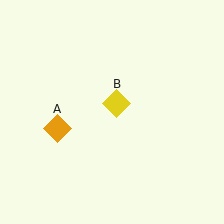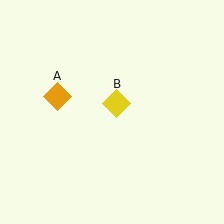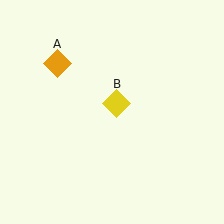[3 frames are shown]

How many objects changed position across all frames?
1 object changed position: orange diamond (object A).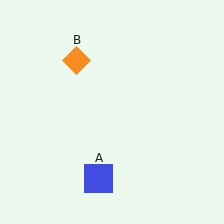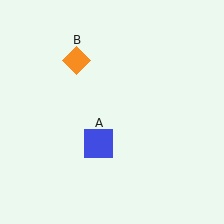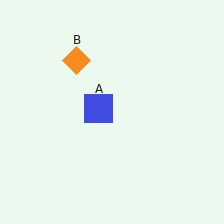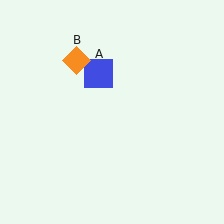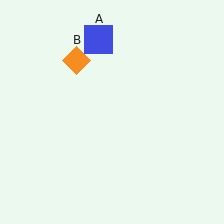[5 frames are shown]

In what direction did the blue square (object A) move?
The blue square (object A) moved up.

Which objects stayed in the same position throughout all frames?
Orange diamond (object B) remained stationary.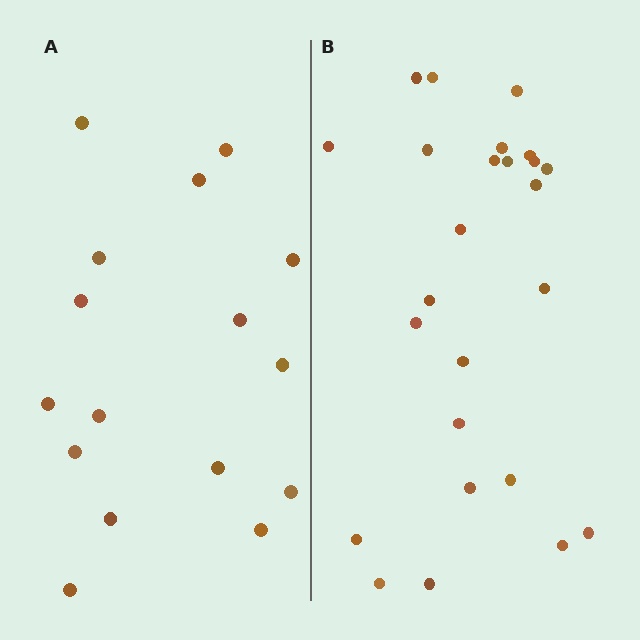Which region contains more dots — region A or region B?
Region B (the right region) has more dots.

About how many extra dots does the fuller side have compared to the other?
Region B has roughly 8 or so more dots than region A.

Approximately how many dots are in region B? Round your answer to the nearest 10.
About 20 dots. (The exact count is 25, which rounds to 20.)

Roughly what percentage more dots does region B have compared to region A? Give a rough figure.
About 55% more.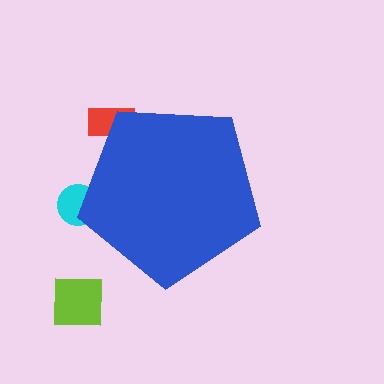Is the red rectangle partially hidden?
Yes, the red rectangle is partially hidden behind the blue pentagon.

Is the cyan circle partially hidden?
Yes, the cyan circle is partially hidden behind the blue pentagon.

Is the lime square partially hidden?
No, the lime square is fully visible.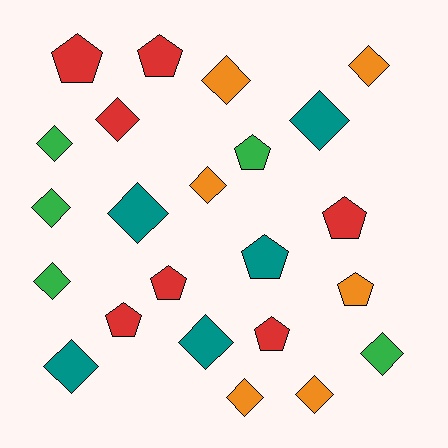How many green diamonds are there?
There are 4 green diamonds.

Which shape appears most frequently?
Diamond, with 14 objects.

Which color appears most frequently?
Red, with 7 objects.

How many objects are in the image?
There are 23 objects.